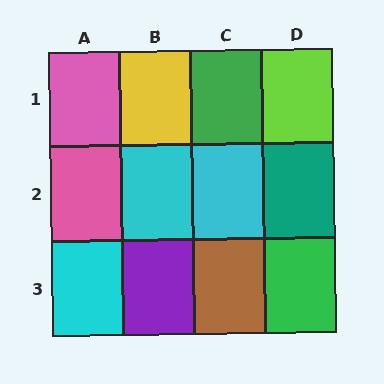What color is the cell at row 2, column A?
Pink.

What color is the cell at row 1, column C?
Green.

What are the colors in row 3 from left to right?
Cyan, purple, brown, green.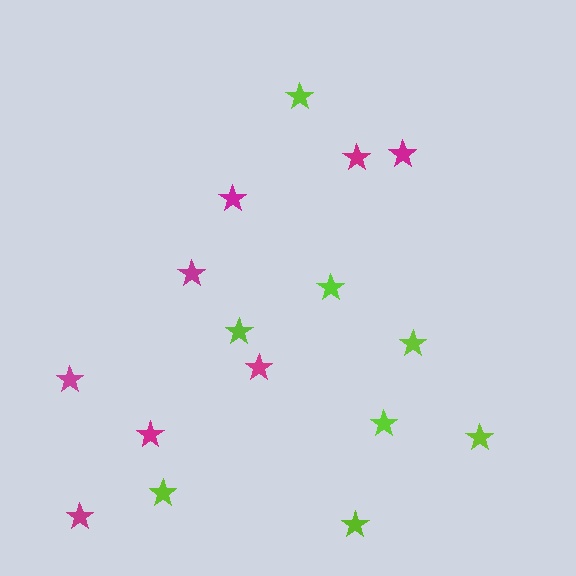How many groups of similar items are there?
There are 2 groups: one group of magenta stars (8) and one group of lime stars (8).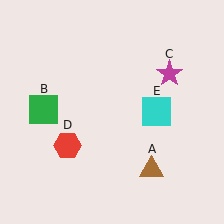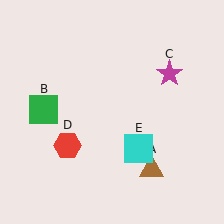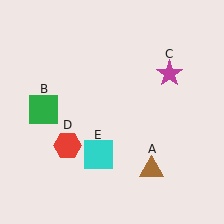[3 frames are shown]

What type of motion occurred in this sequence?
The cyan square (object E) rotated clockwise around the center of the scene.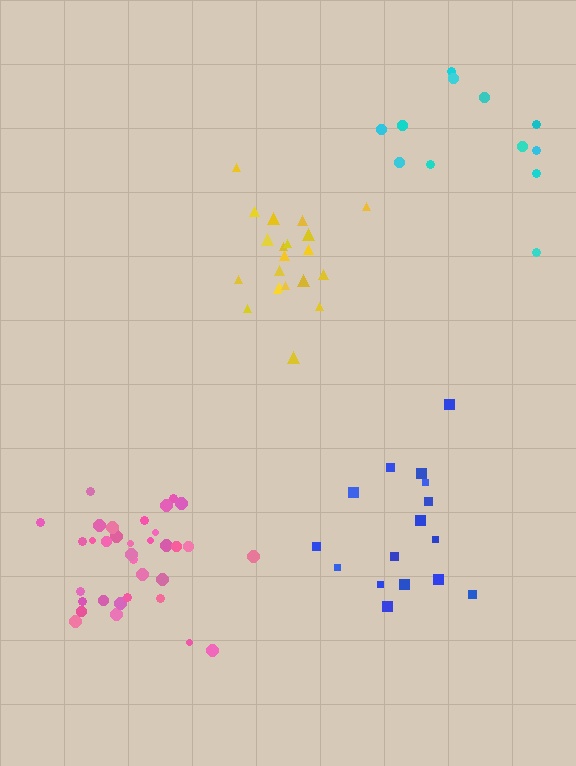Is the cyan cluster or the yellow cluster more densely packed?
Yellow.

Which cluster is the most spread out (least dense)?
Cyan.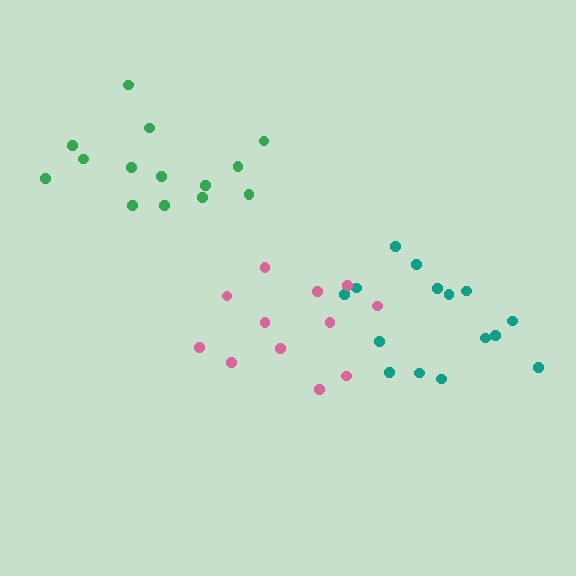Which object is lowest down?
The pink cluster is bottommost.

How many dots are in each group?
Group 1: 15 dots, Group 2: 14 dots, Group 3: 12 dots (41 total).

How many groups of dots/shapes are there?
There are 3 groups.